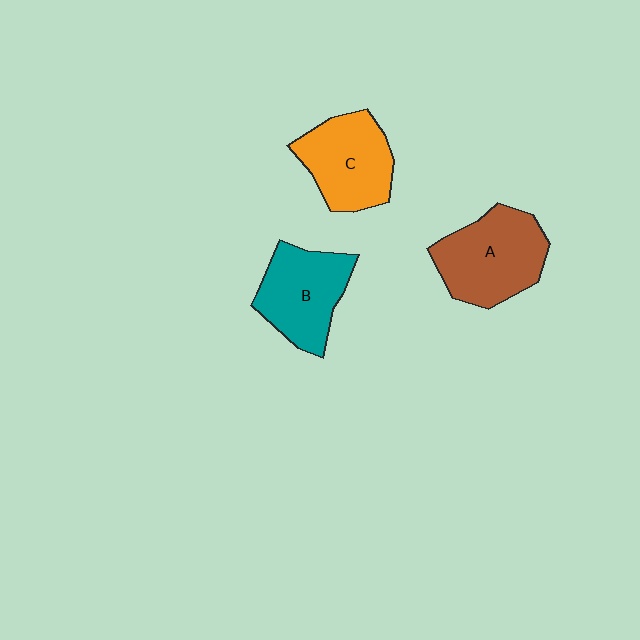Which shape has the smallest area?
Shape B (teal).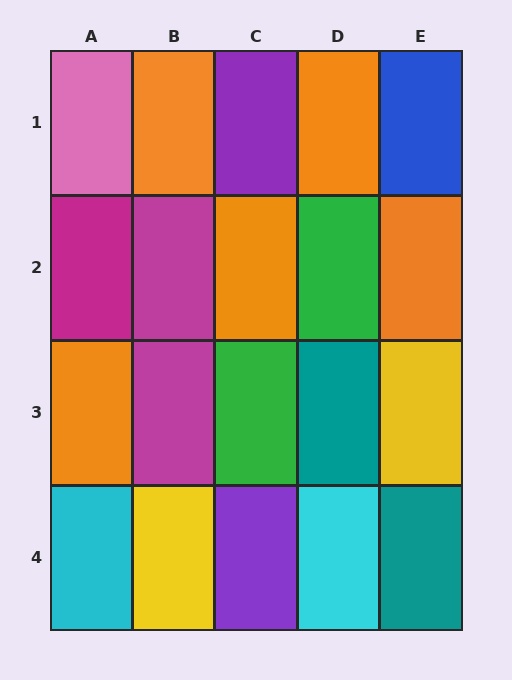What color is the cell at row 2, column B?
Magenta.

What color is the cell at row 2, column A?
Magenta.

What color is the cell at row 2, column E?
Orange.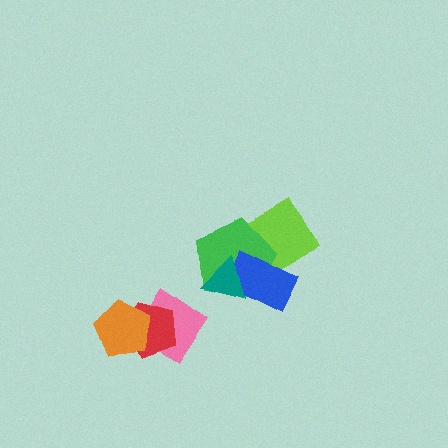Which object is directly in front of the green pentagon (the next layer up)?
The blue rectangle is directly in front of the green pentagon.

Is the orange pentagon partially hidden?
No, no other shape covers it.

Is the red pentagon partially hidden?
Yes, it is partially covered by another shape.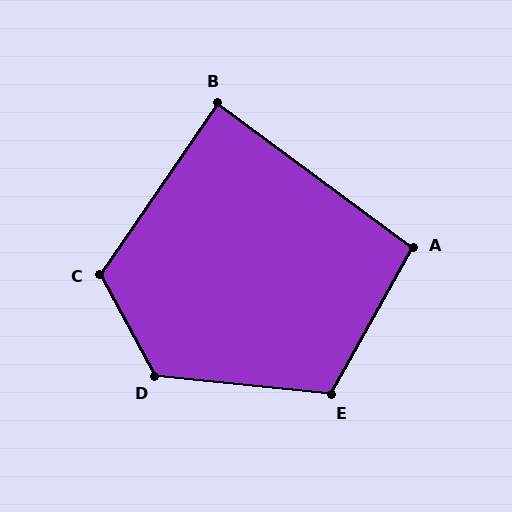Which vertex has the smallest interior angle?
B, at approximately 88 degrees.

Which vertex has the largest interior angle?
D, at approximately 124 degrees.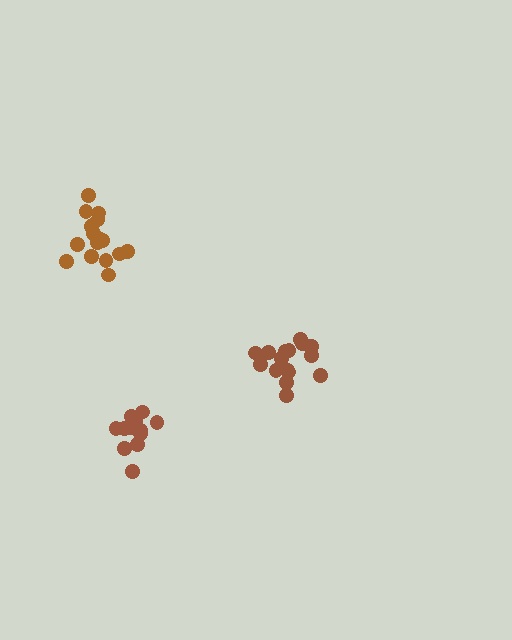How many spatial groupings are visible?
There are 3 spatial groupings.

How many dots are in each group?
Group 1: 13 dots, Group 2: 16 dots, Group 3: 17 dots (46 total).